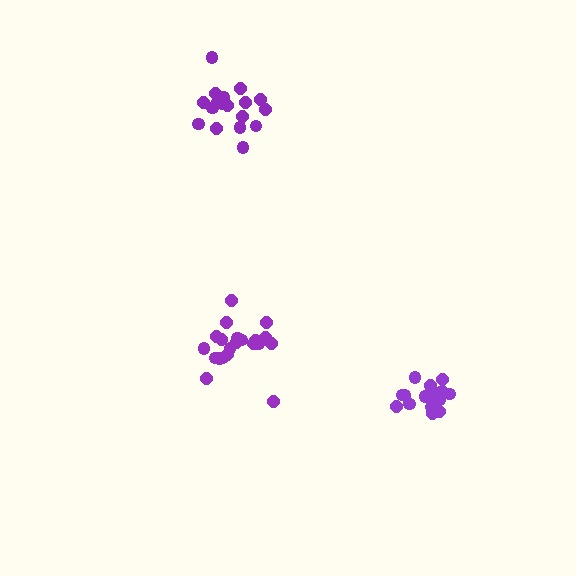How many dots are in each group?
Group 1: 21 dots, Group 2: 17 dots, Group 3: 18 dots (56 total).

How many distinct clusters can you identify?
There are 3 distinct clusters.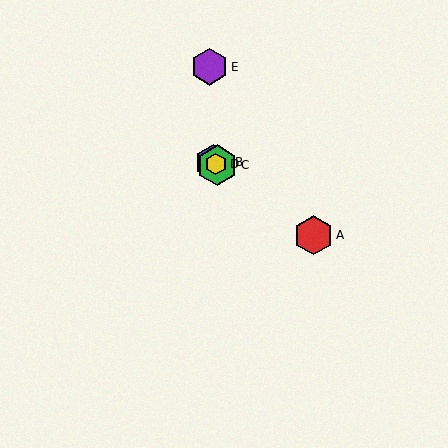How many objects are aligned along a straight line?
4 objects (A, B, C, D) are aligned along a straight line.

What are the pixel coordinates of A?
Object A is at (313, 235).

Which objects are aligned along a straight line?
Objects A, B, C, D are aligned along a straight line.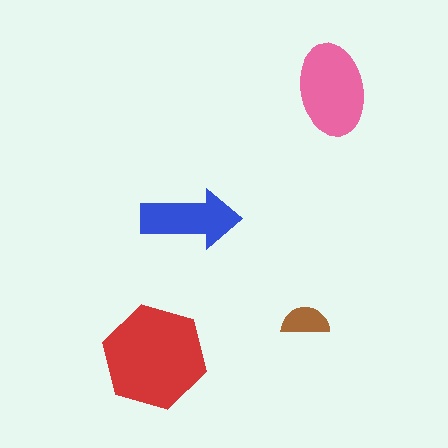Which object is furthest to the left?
The red hexagon is leftmost.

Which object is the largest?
The red hexagon.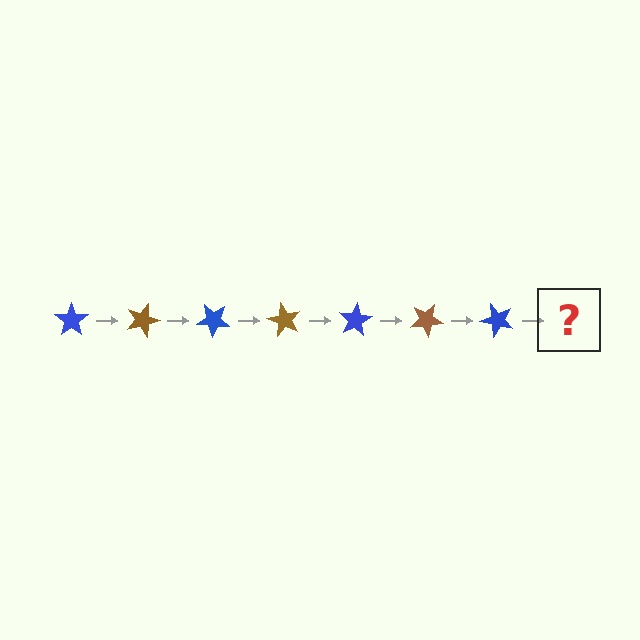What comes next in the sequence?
The next element should be a brown star, rotated 140 degrees from the start.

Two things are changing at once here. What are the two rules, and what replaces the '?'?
The two rules are that it rotates 20 degrees each step and the color cycles through blue and brown. The '?' should be a brown star, rotated 140 degrees from the start.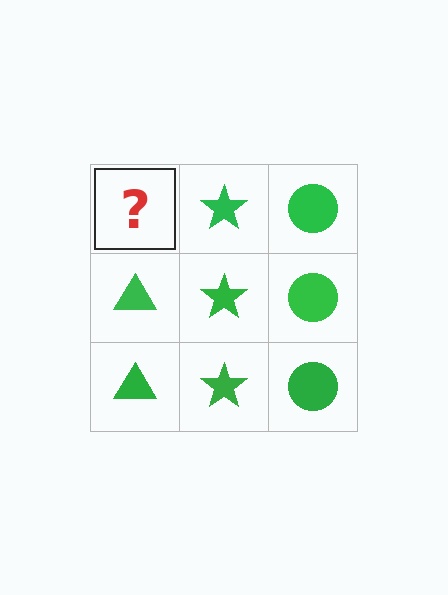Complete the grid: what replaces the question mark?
The question mark should be replaced with a green triangle.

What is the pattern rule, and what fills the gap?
The rule is that each column has a consistent shape. The gap should be filled with a green triangle.